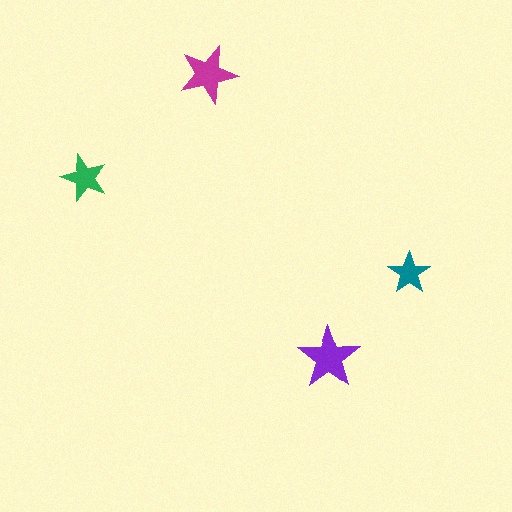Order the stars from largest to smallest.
the purple one, the magenta one, the green one, the teal one.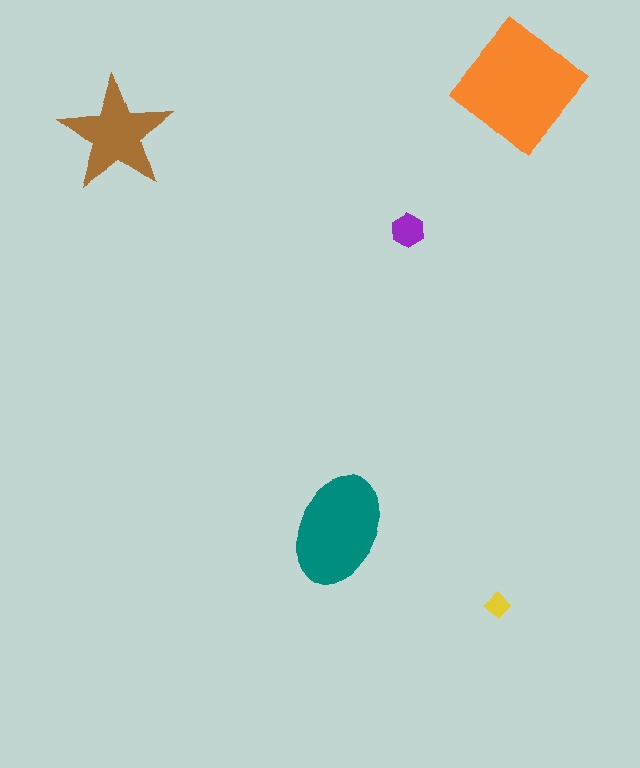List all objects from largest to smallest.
The orange diamond, the teal ellipse, the brown star, the purple hexagon, the yellow diamond.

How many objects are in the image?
There are 5 objects in the image.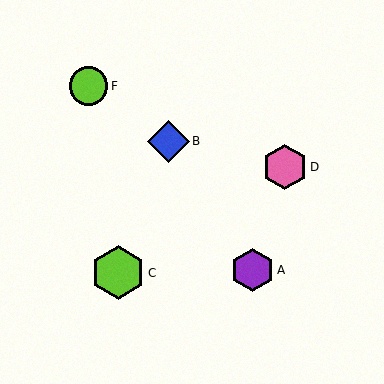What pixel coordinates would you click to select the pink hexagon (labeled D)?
Click at (285, 167) to select the pink hexagon D.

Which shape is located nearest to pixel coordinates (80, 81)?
The lime circle (labeled F) at (89, 86) is nearest to that location.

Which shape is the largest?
The lime hexagon (labeled C) is the largest.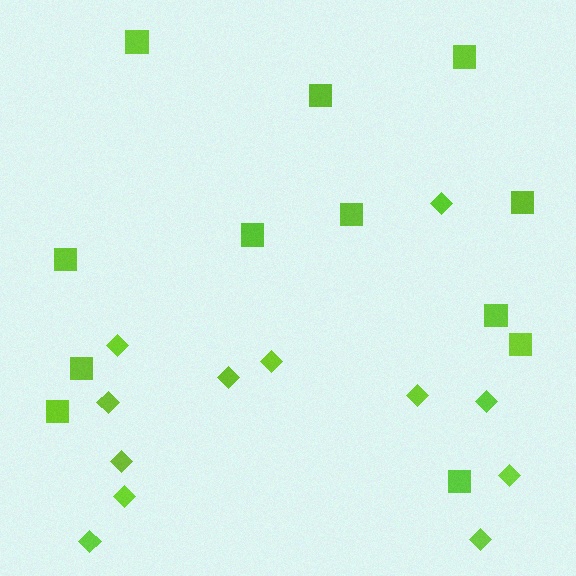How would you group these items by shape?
There are 2 groups: one group of squares (12) and one group of diamonds (12).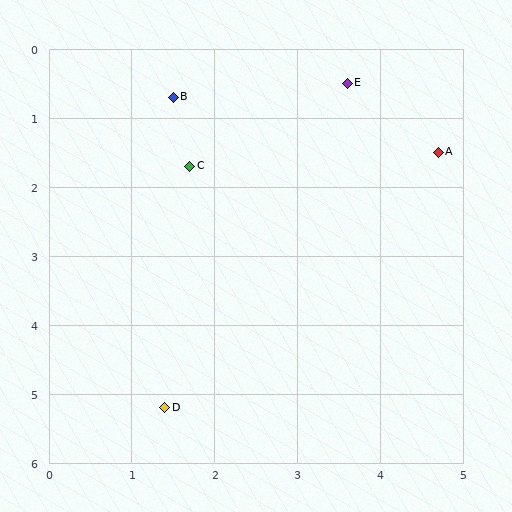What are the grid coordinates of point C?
Point C is at approximately (1.7, 1.7).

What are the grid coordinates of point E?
Point E is at approximately (3.6, 0.5).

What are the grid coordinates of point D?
Point D is at approximately (1.4, 5.2).